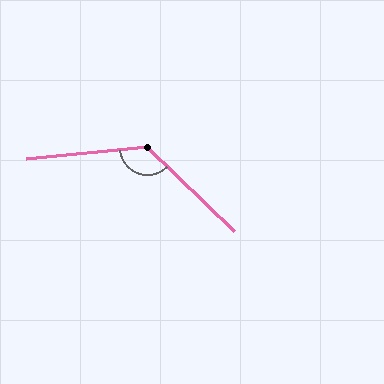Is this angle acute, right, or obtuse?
It is obtuse.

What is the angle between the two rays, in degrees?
Approximately 130 degrees.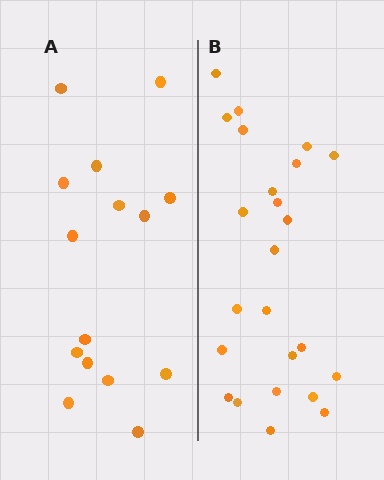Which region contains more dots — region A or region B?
Region B (the right region) has more dots.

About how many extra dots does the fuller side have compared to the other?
Region B has roughly 8 or so more dots than region A.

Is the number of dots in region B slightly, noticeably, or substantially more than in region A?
Region B has substantially more. The ratio is roughly 1.6 to 1.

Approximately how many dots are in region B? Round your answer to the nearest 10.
About 20 dots. (The exact count is 24, which rounds to 20.)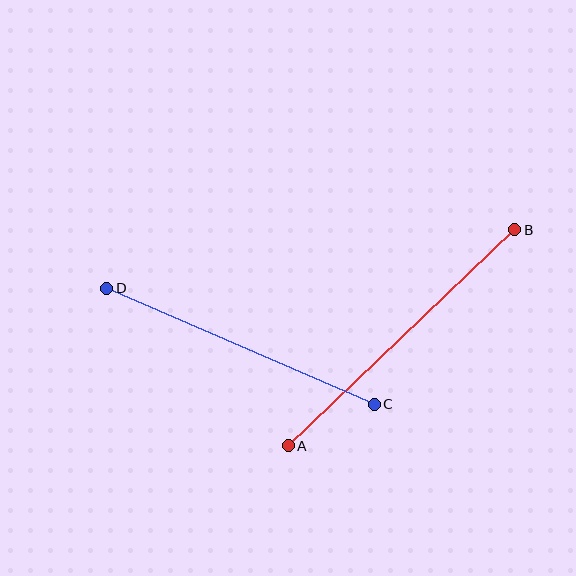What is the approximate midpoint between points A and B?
The midpoint is at approximately (402, 338) pixels.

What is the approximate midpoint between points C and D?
The midpoint is at approximately (241, 346) pixels.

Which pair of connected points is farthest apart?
Points A and B are farthest apart.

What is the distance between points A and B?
The distance is approximately 313 pixels.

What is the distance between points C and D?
The distance is approximately 292 pixels.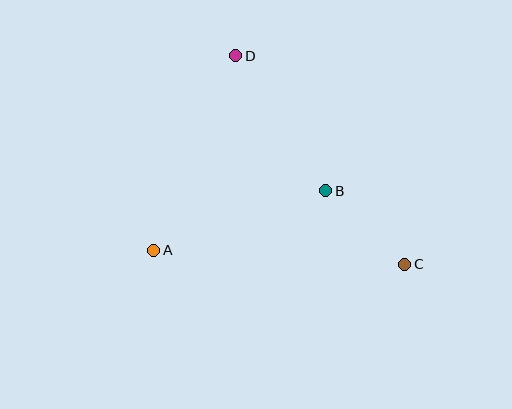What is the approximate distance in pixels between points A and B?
The distance between A and B is approximately 182 pixels.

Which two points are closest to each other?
Points B and C are closest to each other.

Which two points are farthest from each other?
Points C and D are farthest from each other.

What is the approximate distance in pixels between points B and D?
The distance between B and D is approximately 162 pixels.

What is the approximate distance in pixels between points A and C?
The distance between A and C is approximately 251 pixels.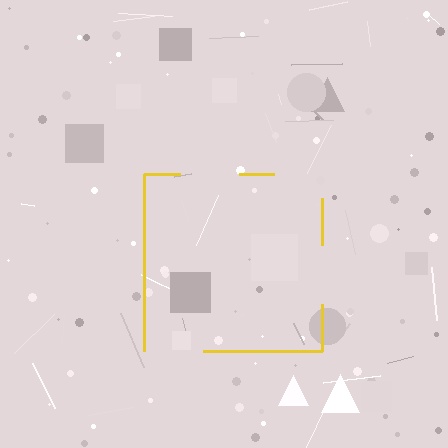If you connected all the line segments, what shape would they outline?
They would outline a square.